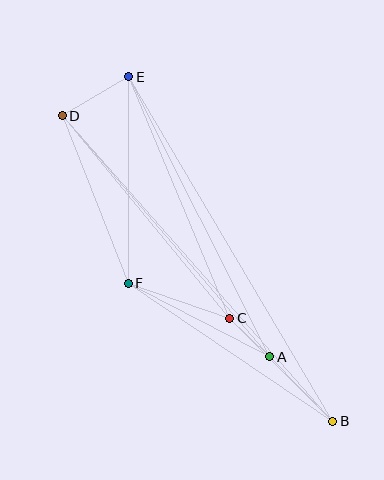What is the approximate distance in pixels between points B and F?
The distance between B and F is approximately 247 pixels.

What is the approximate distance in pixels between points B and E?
The distance between B and E is approximately 400 pixels.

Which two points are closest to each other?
Points A and C are closest to each other.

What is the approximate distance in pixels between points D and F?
The distance between D and F is approximately 180 pixels.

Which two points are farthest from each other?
Points B and D are farthest from each other.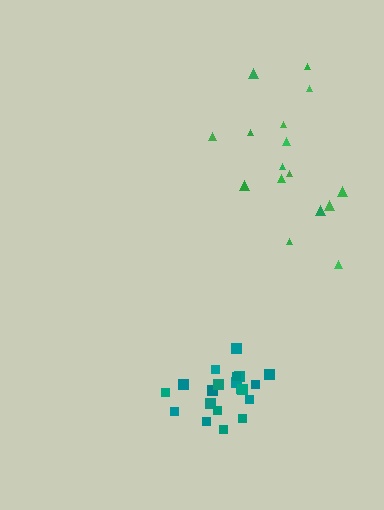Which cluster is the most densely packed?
Teal.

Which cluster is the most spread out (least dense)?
Green.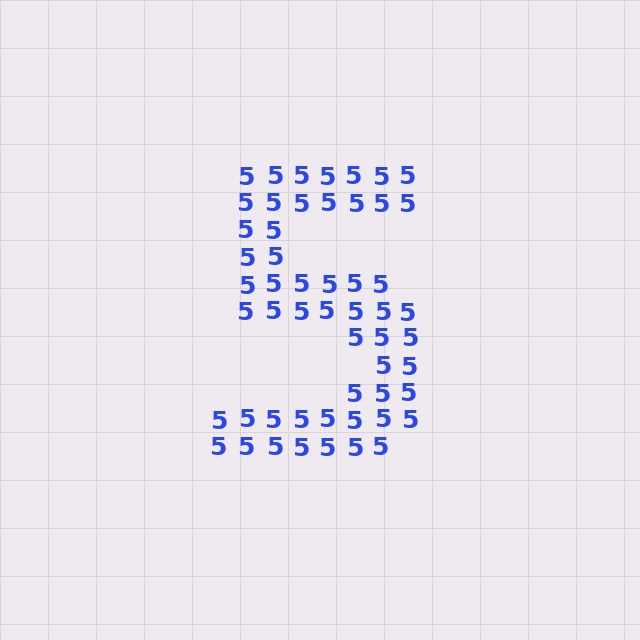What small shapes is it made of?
It is made of small digit 5's.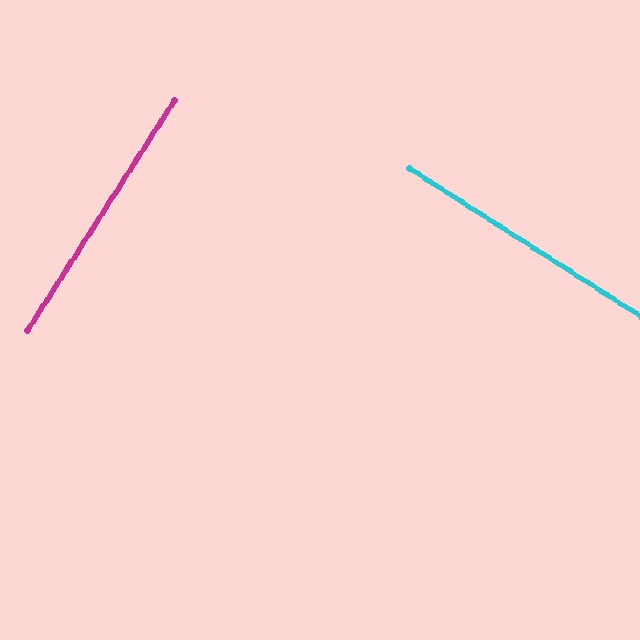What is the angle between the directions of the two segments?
Approximately 90 degrees.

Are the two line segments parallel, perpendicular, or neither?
Perpendicular — they meet at approximately 90°.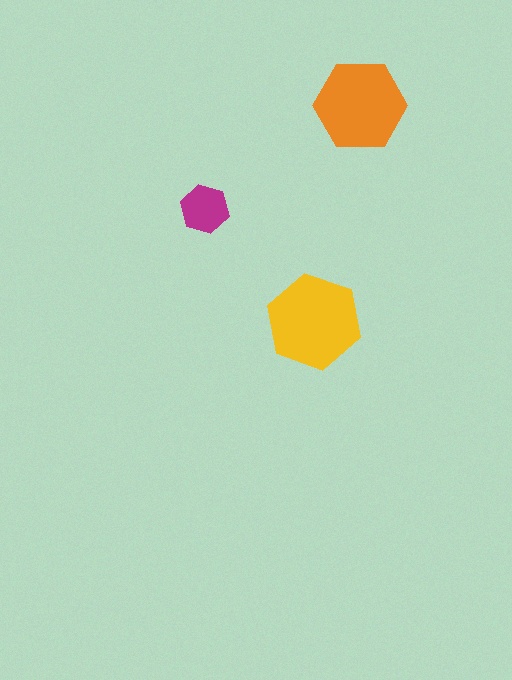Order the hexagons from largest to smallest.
the yellow one, the orange one, the magenta one.